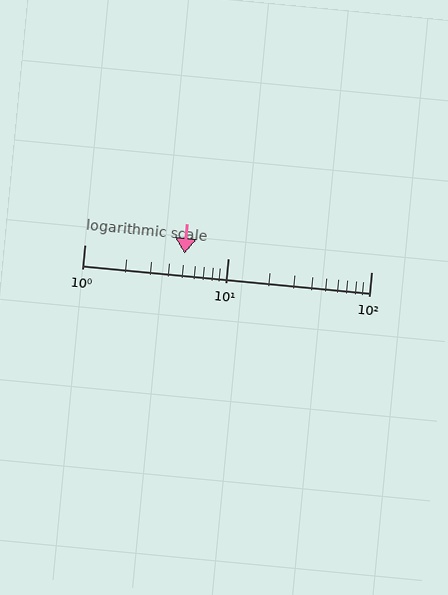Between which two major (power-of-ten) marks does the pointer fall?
The pointer is between 1 and 10.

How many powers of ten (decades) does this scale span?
The scale spans 2 decades, from 1 to 100.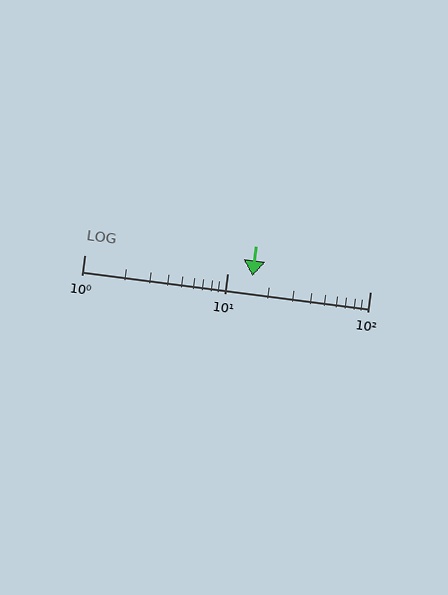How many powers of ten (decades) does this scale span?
The scale spans 2 decades, from 1 to 100.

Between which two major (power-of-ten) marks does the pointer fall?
The pointer is between 10 and 100.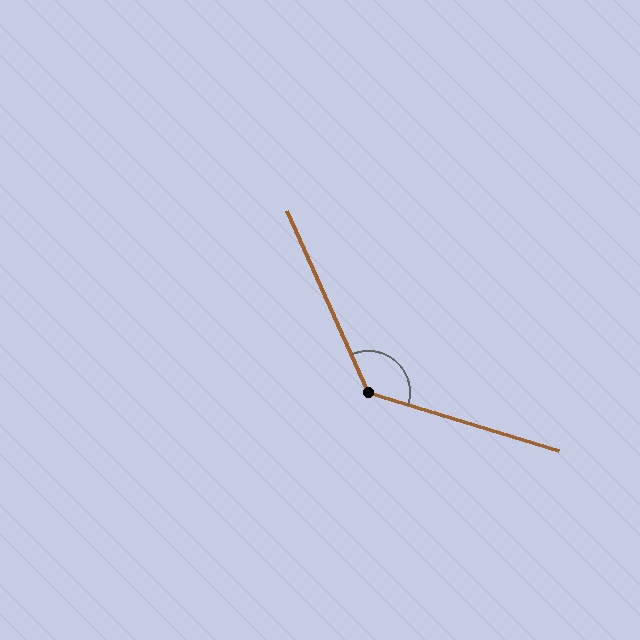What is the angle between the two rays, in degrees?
Approximately 131 degrees.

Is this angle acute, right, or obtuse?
It is obtuse.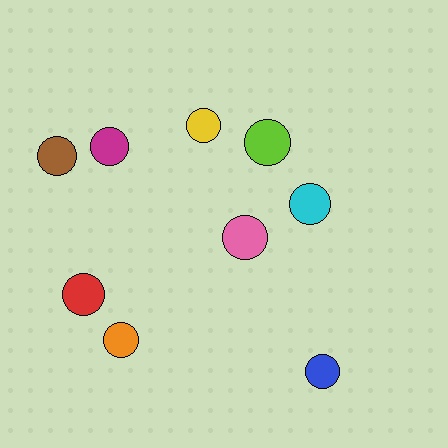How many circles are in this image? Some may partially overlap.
There are 9 circles.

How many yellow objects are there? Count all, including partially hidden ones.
There is 1 yellow object.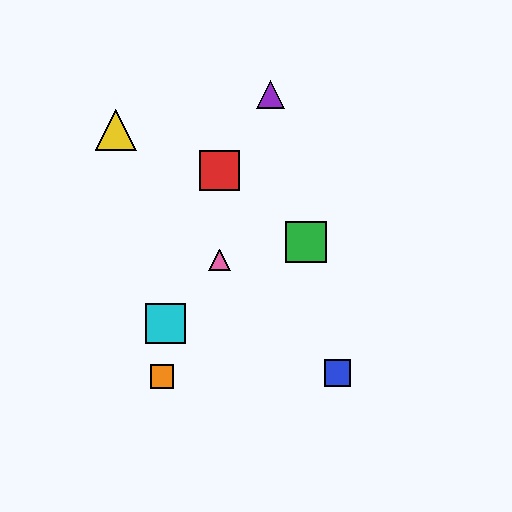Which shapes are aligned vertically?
The red square, the pink triangle are aligned vertically.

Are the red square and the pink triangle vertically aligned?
Yes, both are at x≈220.